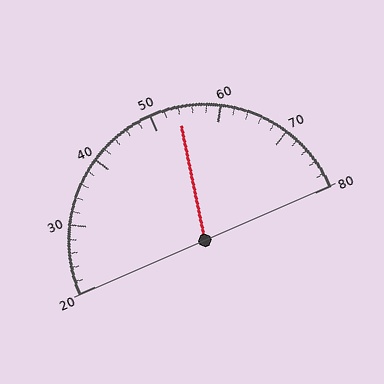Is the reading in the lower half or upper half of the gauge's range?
The reading is in the upper half of the range (20 to 80).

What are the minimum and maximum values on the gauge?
The gauge ranges from 20 to 80.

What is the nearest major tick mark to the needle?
The nearest major tick mark is 50.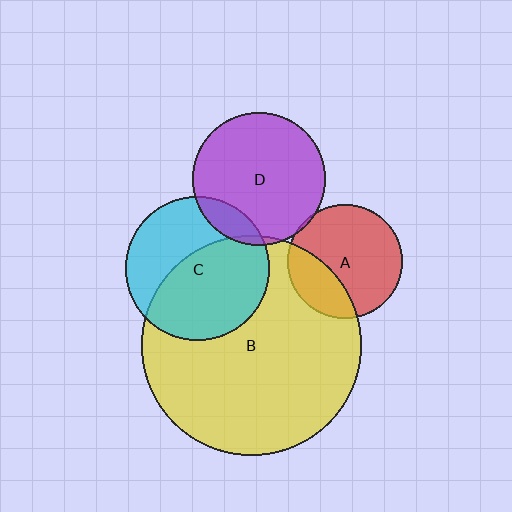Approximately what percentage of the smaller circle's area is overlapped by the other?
Approximately 15%.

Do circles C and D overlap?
Yes.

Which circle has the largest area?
Circle B (yellow).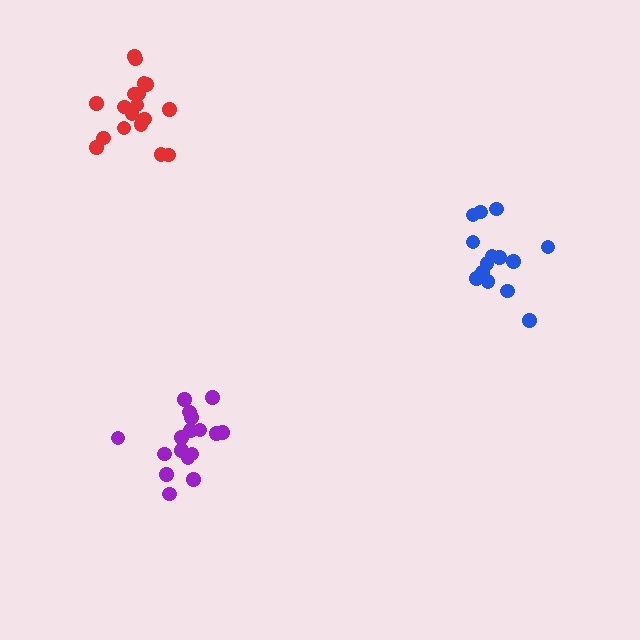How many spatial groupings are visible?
There are 3 spatial groupings.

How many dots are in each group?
Group 1: 14 dots, Group 2: 17 dots, Group 3: 18 dots (49 total).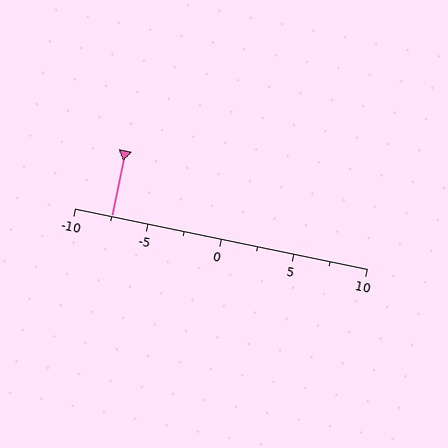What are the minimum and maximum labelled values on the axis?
The axis runs from -10 to 10.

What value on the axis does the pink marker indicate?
The marker indicates approximately -7.5.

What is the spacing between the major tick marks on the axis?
The major ticks are spaced 5 apart.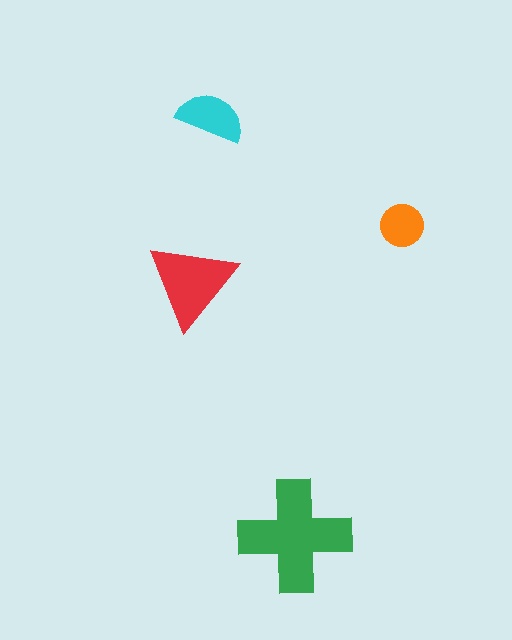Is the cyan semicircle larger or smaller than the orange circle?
Larger.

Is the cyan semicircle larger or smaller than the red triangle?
Smaller.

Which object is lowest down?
The green cross is bottommost.